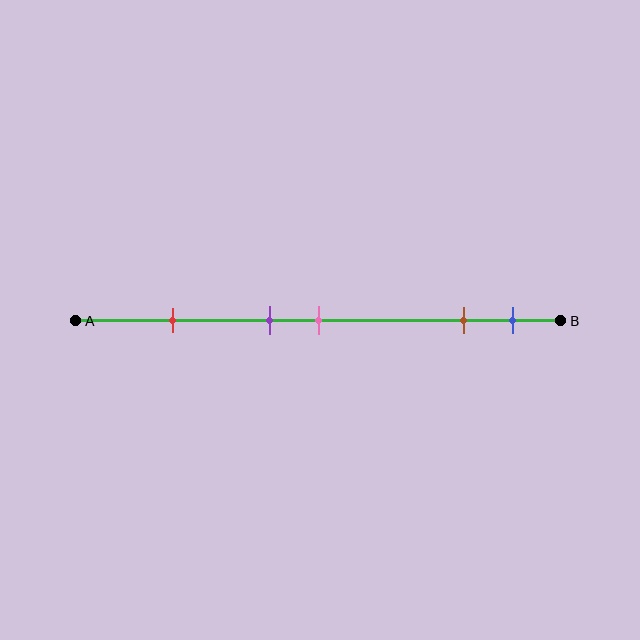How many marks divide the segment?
There are 5 marks dividing the segment.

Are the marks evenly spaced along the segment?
No, the marks are not evenly spaced.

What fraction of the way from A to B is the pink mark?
The pink mark is approximately 50% (0.5) of the way from A to B.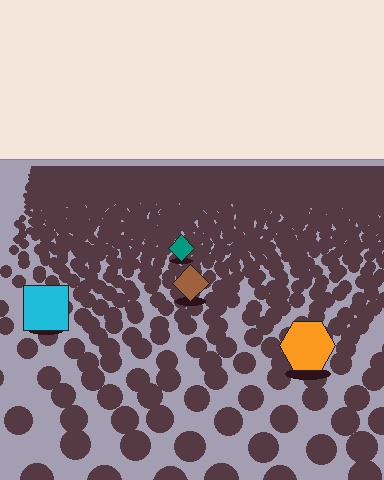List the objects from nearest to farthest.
From nearest to farthest: the orange hexagon, the cyan square, the brown diamond, the teal diamond.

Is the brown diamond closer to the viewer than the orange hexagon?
No. The orange hexagon is closer — you can tell from the texture gradient: the ground texture is coarser near it.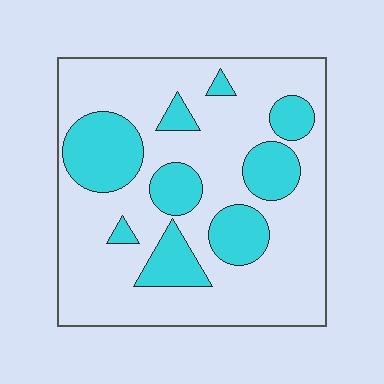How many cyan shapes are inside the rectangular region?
9.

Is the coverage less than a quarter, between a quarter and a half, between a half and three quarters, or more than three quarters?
Between a quarter and a half.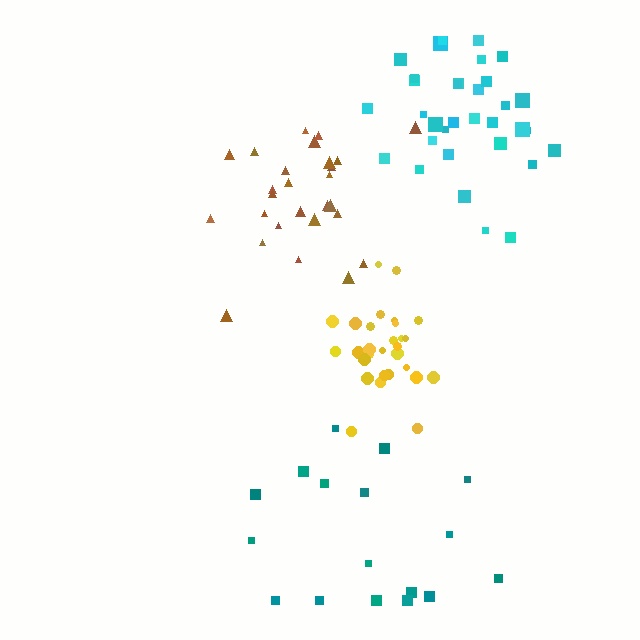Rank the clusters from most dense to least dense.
yellow, cyan, brown, teal.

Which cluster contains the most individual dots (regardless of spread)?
Cyan (33).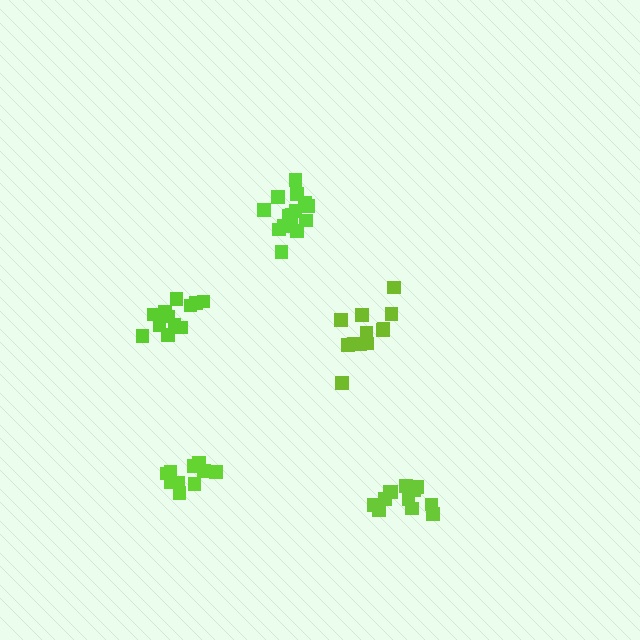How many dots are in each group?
Group 1: 12 dots, Group 2: 10 dots, Group 3: 14 dots, Group 4: 12 dots, Group 5: 15 dots (63 total).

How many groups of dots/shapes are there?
There are 5 groups.